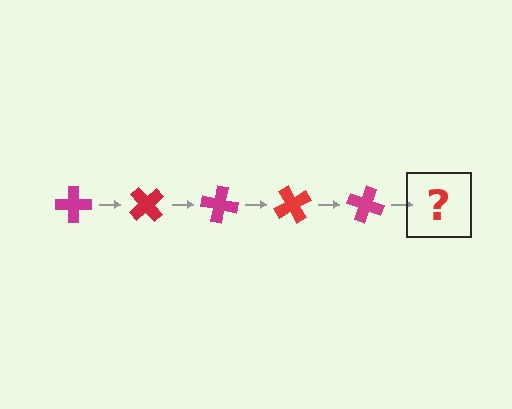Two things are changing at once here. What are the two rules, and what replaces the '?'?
The two rules are that it rotates 50 degrees each step and the color cycles through magenta and red. The '?' should be a red cross, rotated 250 degrees from the start.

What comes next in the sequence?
The next element should be a red cross, rotated 250 degrees from the start.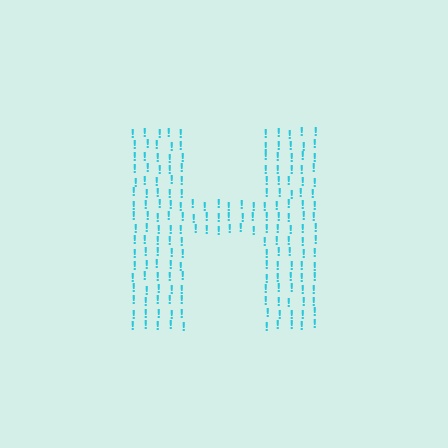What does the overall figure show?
The overall figure shows the letter H.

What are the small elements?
The small elements are exclamation marks.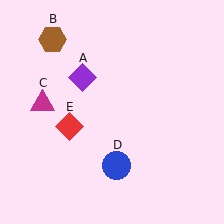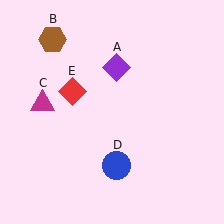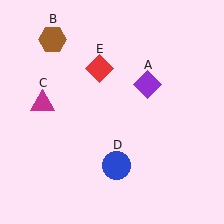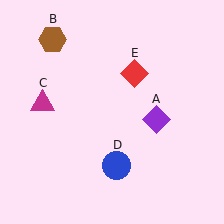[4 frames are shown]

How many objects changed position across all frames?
2 objects changed position: purple diamond (object A), red diamond (object E).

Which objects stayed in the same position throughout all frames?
Brown hexagon (object B) and magenta triangle (object C) and blue circle (object D) remained stationary.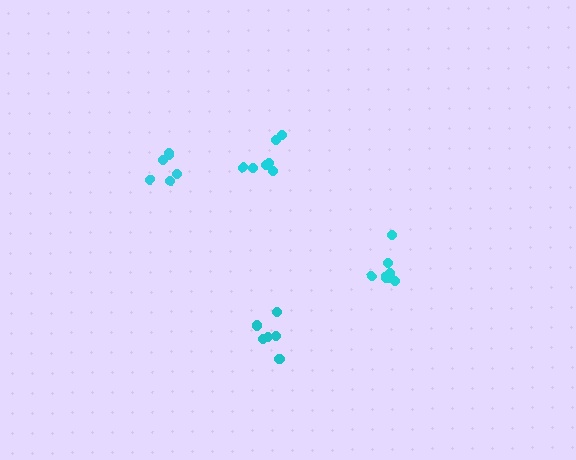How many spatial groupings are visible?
There are 4 spatial groupings.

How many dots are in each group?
Group 1: 6 dots, Group 2: 7 dots, Group 3: 7 dots, Group 4: 6 dots (26 total).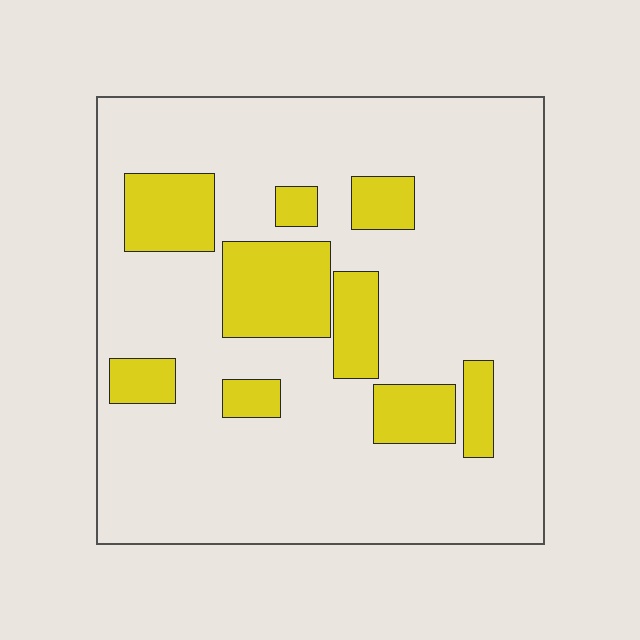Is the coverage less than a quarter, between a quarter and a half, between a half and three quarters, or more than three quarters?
Less than a quarter.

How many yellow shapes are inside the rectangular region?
9.